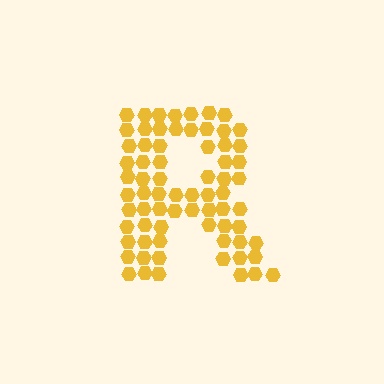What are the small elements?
The small elements are hexagons.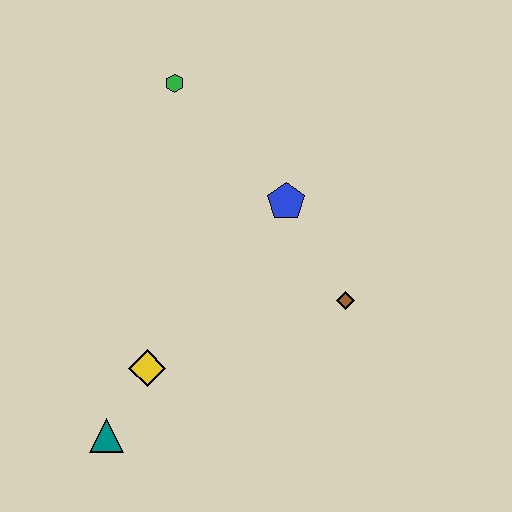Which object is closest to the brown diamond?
The blue pentagon is closest to the brown diamond.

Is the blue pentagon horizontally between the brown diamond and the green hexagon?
Yes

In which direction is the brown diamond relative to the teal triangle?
The brown diamond is to the right of the teal triangle.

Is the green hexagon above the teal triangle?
Yes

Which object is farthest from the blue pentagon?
The teal triangle is farthest from the blue pentagon.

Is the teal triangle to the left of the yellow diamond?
Yes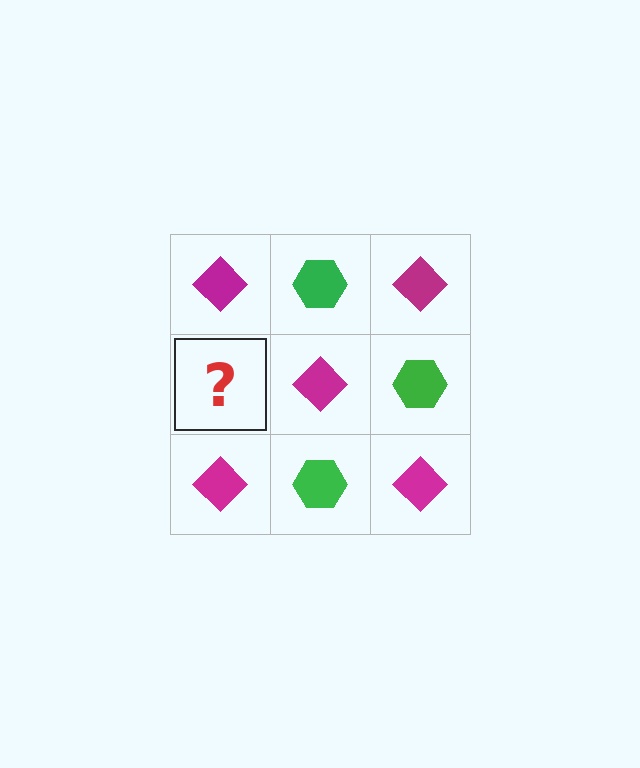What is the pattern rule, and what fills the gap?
The rule is that it alternates magenta diamond and green hexagon in a checkerboard pattern. The gap should be filled with a green hexagon.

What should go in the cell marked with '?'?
The missing cell should contain a green hexagon.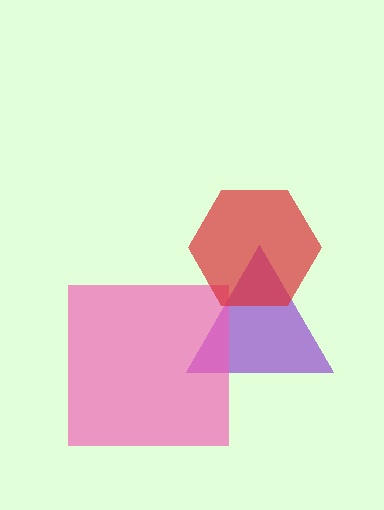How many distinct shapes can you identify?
There are 3 distinct shapes: a purple triangle, a pink square, a red hexagon.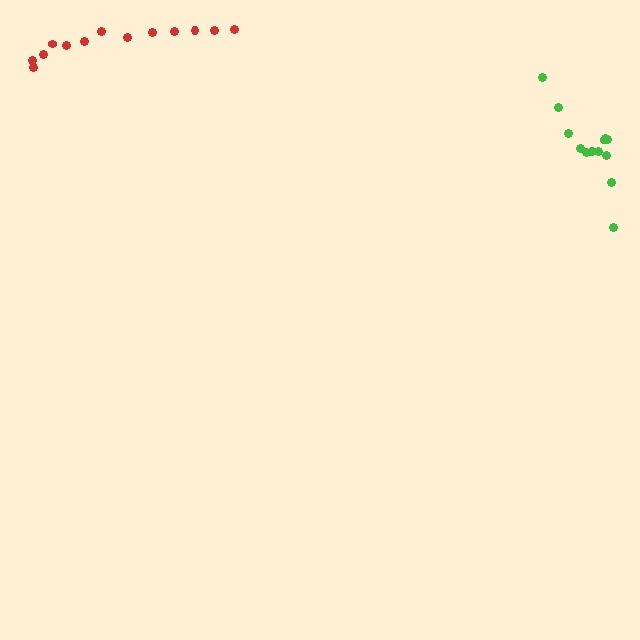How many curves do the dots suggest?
There are 2 distinct paths.